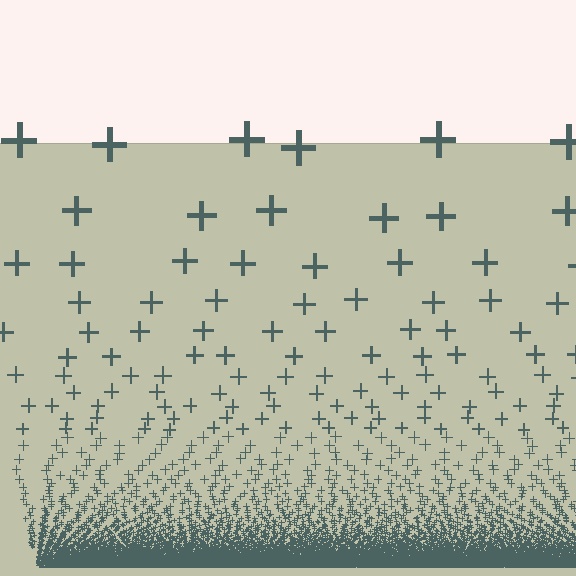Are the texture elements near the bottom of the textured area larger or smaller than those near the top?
Smaller. The gradient is inverted — elements near the bottom are smaller and denser.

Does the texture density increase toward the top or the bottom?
Density increases toward the bottom.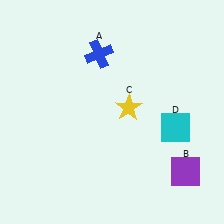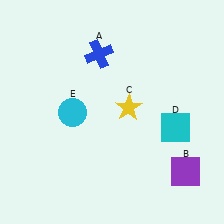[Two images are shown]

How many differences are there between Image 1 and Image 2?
There is 1 difference between the two images.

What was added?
A cyan circle (E) was added in Image 2.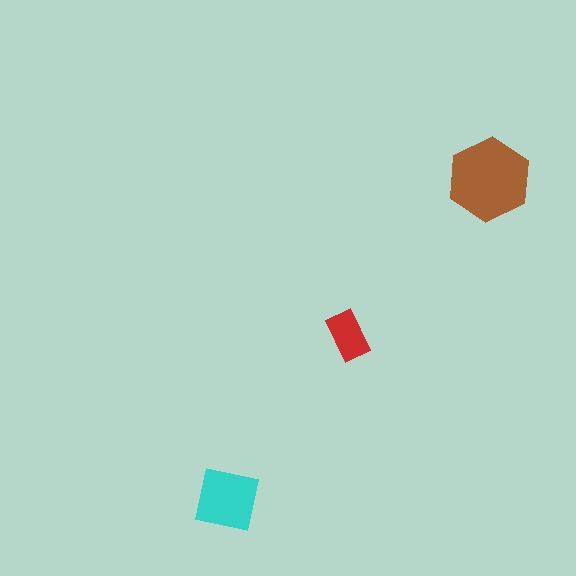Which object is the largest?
The brown hexagon.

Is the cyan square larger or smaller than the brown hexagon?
Smaller.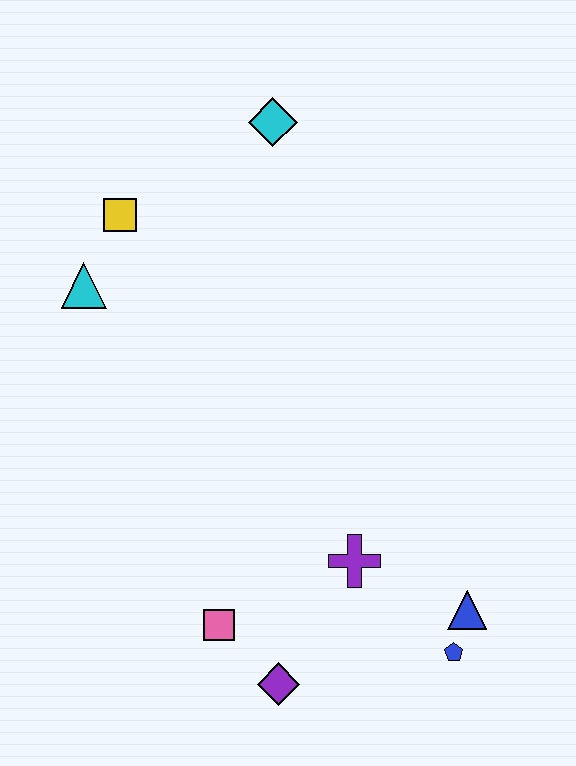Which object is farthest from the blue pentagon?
The cyan diamond is farthest from the blue pentagon.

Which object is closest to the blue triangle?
The blue pentagon is closest to the blue triangle.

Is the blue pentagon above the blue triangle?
No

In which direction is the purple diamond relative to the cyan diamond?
The purple diamond is below the cyan diamond.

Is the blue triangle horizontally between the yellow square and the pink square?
No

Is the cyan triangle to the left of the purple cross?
Yes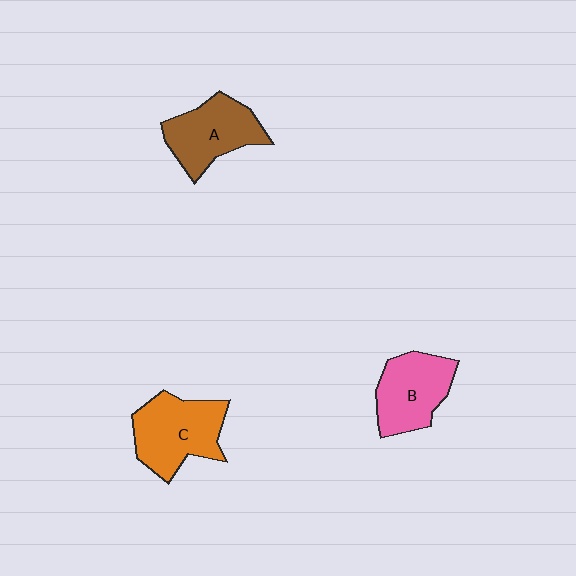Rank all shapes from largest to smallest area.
From largest to smallest: C (orange), A (brown), B (pink).